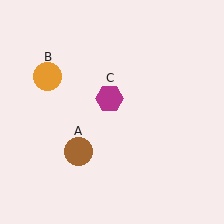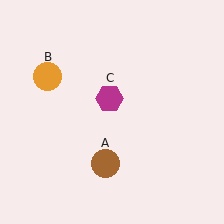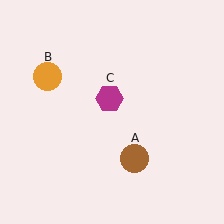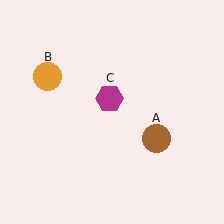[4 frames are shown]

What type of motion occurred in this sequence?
The brown circle (object A) rotated counterclockwise around the center of the scene.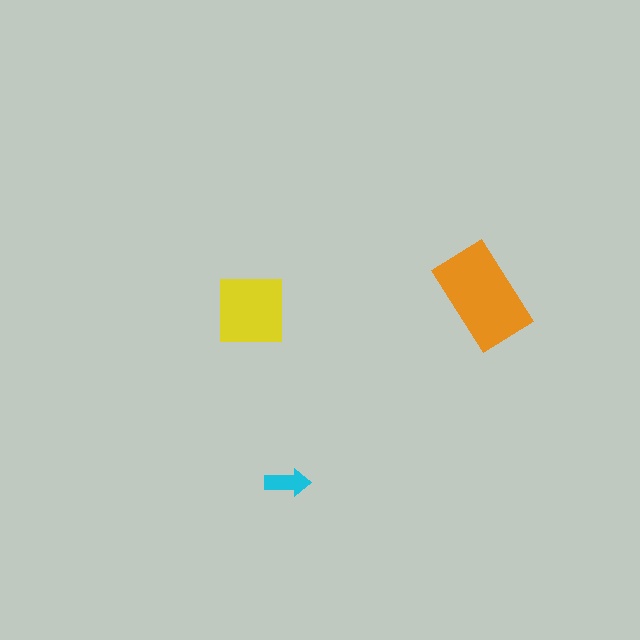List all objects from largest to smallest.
The orange rectangle, the yellow square, the cyan arrow.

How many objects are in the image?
There are 3 objects in the image.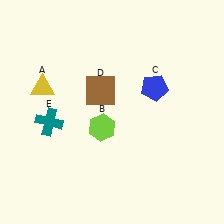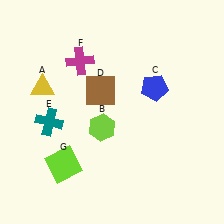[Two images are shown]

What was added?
A magenta cross (F), a lime square (G) were added in Image 2.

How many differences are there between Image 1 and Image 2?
There are 2 differences between the two images.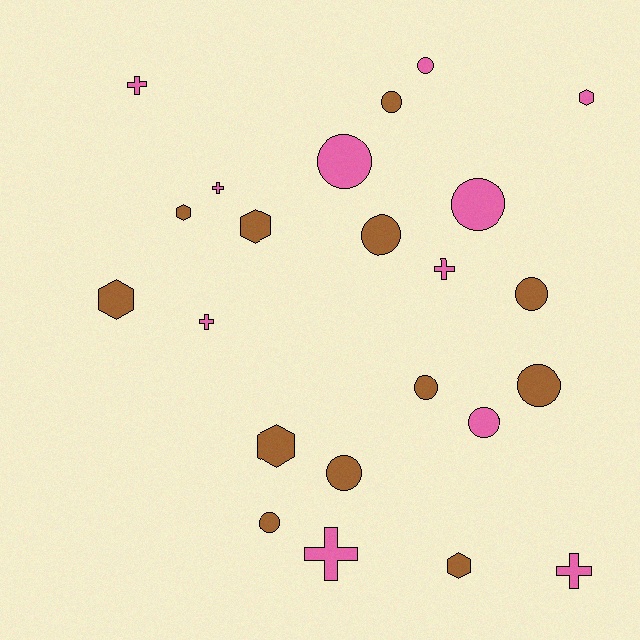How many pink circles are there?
There are 4 pink circles.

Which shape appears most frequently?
Circle, with 11 objects.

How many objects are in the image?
There are 23 objects.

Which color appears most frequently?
Brown, with 12 objects.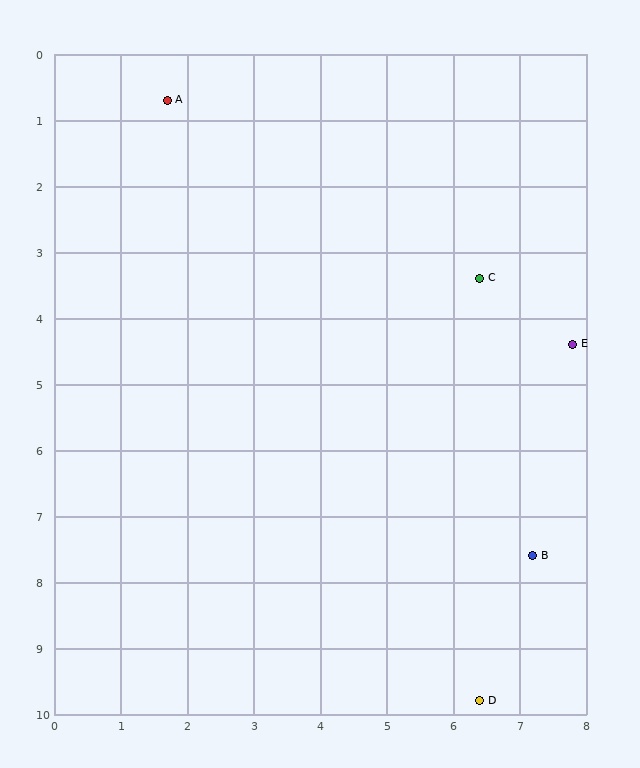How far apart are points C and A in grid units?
Points C and A are about 5.4 grid units apart.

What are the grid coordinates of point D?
Point D is at approximately (6.4, 9.8).